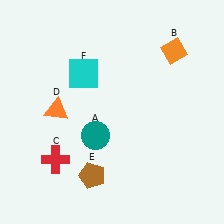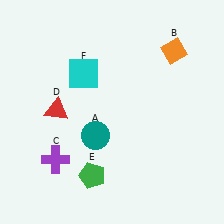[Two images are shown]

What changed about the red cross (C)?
In Image 1, C is red. In Image 2, it changed to purple.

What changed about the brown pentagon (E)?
In Image 1, E is brown. In Image 2, it changed to green.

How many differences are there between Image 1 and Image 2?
There are 3 differences between the two images.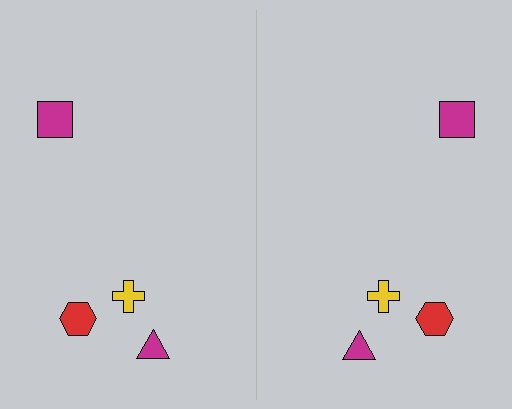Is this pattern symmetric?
Yes, this pattern has bilateral (reflection) symmetry.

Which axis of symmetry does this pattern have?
The pattern has a vertical axis of symmetry running through the center of the image.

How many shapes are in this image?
There are 8 shapes in this image.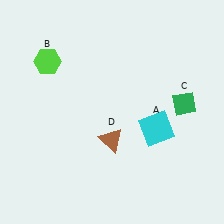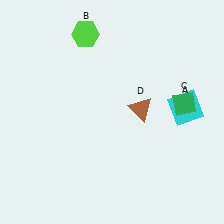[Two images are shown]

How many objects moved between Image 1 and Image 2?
3 objects moved between the two images.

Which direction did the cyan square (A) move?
The cyan square (A) moved right.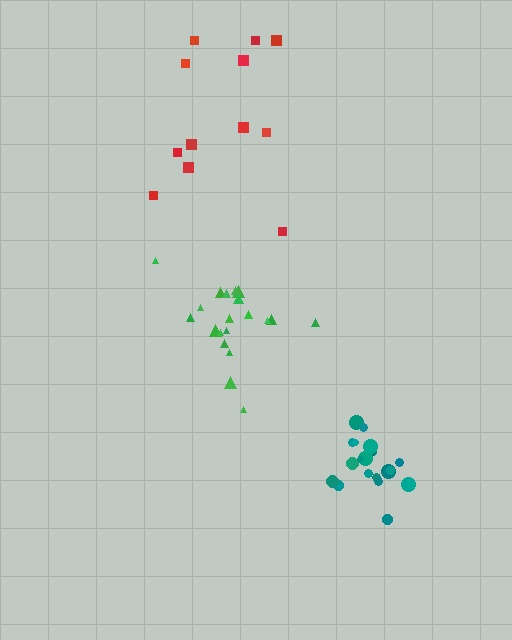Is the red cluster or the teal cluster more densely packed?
Teal.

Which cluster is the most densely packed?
Teal.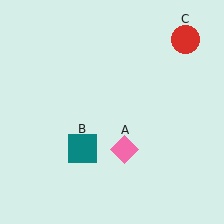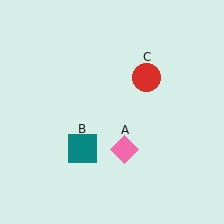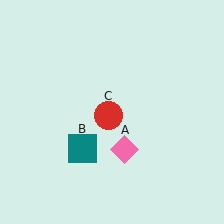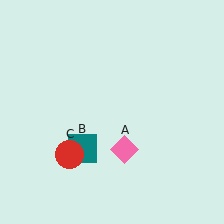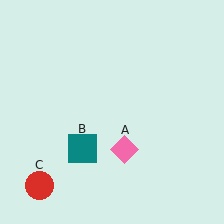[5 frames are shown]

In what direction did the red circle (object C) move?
The red circle (object C) moved down and to the left.